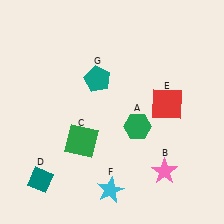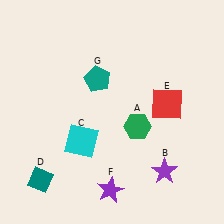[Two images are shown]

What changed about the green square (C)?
In Image 1, C is green. In Image 2, it changed to cyan.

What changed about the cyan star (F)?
In Image 1, F is cyan. In Image 2, it changed to purple.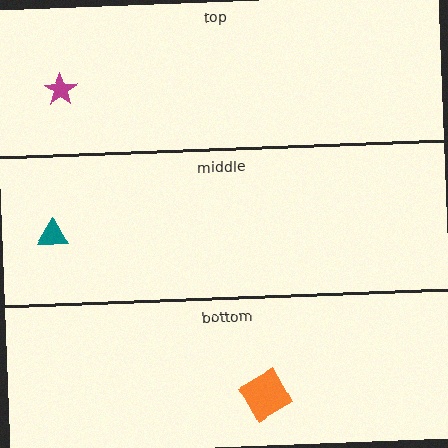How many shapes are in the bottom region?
1.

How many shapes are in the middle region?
1.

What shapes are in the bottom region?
The orange diamond.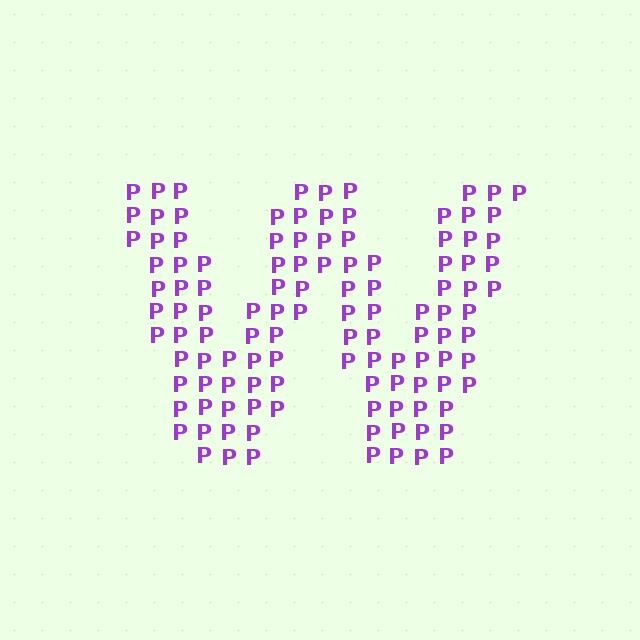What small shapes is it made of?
It is made of small letter P's.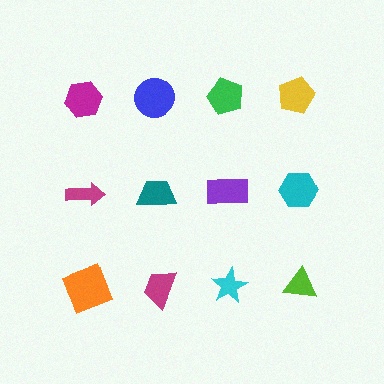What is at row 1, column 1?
A magenta hexagon.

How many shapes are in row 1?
4 shapes.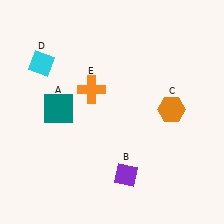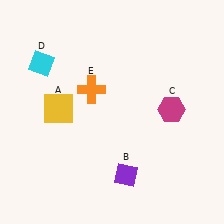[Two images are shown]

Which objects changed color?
A changed from teal to yellow. C changed from orange to magenta.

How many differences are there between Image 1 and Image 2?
There are 2 differences between the two images.